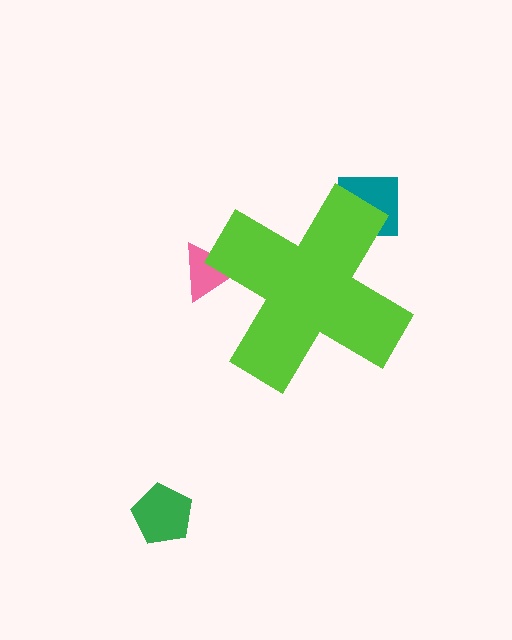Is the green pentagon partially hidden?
No, the green pentagon is fully visible.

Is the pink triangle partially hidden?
Yes, the pink triangle is partially hidden behind the lime cross.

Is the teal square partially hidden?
Yes, the teal square is partially hidden behind the lime cross.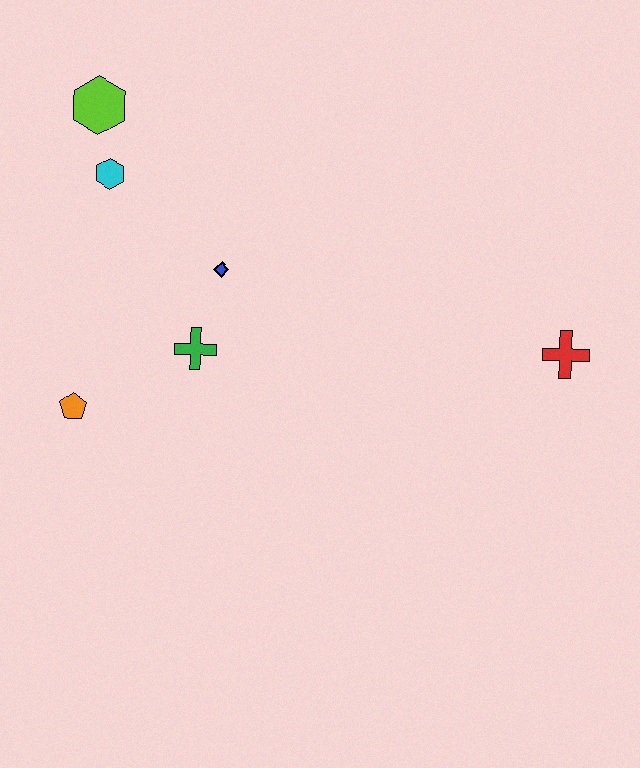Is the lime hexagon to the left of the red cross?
Yes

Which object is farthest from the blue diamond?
The red cross is farthest from the blue diamond.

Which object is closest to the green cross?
The blue diamond is closest to the green cross.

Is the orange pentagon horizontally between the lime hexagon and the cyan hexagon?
No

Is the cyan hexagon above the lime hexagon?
No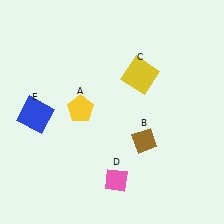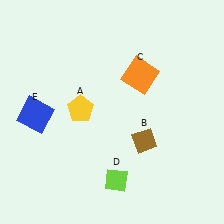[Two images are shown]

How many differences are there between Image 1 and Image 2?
There are 2 differences between the two images.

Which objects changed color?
C changed from yellow to orange. D changed from pink to lime.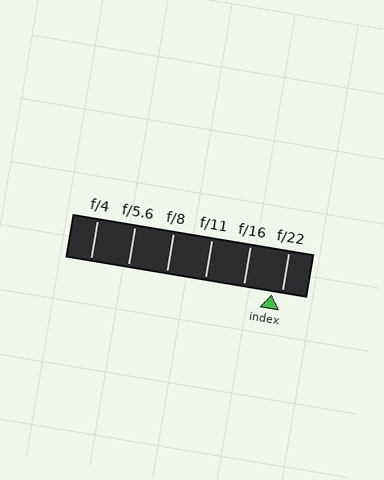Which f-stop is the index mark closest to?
The index mark is closest to f/22.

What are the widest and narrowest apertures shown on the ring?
The widest aperture shown is f/4 and the narrowest is f/22.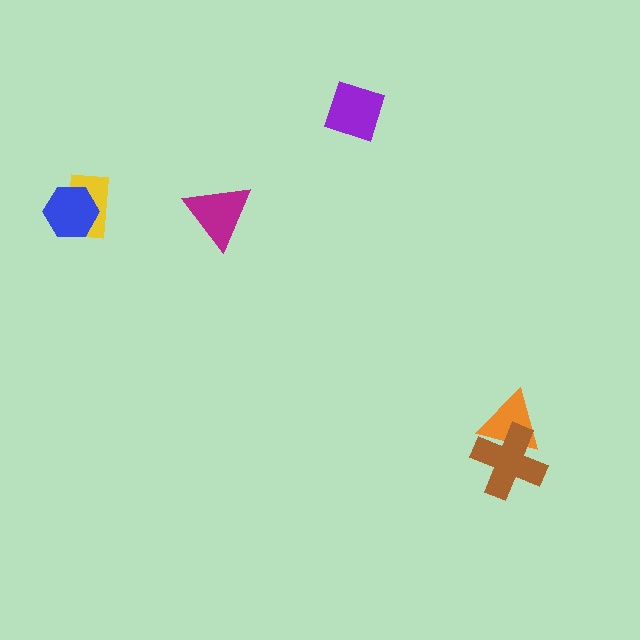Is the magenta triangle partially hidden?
No, no other shape covers it.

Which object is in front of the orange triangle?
The brown cross is in front of the orange triangle.